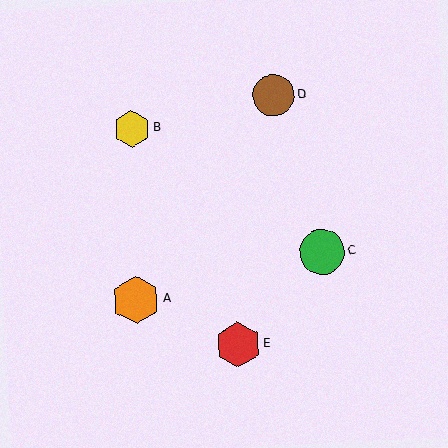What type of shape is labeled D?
Shape D is a brown circle.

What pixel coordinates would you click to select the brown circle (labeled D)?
Click at (273, 95) to select the brown circle D.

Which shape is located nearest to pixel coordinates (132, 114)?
The yellow hexagon (labeled B) at (132, 129) is nearest to that location.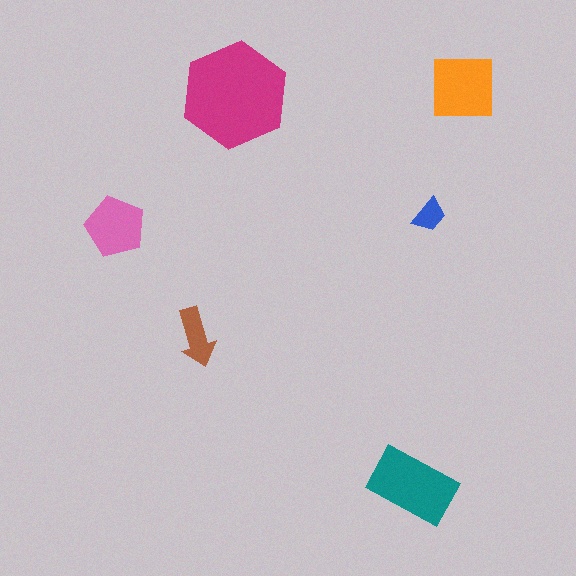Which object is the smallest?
The blue trapezoid.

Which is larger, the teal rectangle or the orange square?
The teal rectangle.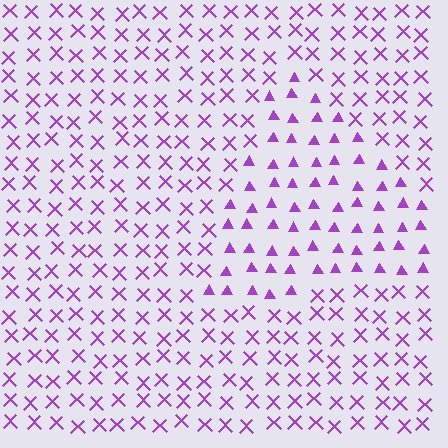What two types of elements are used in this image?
The image uses triangles inside the triangle region and X marks outside it.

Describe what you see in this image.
The image is filled with small purple elements arranged in a uniform grid. A triangle-shaped region contains triangles, while the surrounding area contains X marks. The boundary is defined purely by the change in element shape.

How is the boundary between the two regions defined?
The boundary is defined by a change in element shape: triangles inside vs. X marks outside. All elements share the same color and spacing.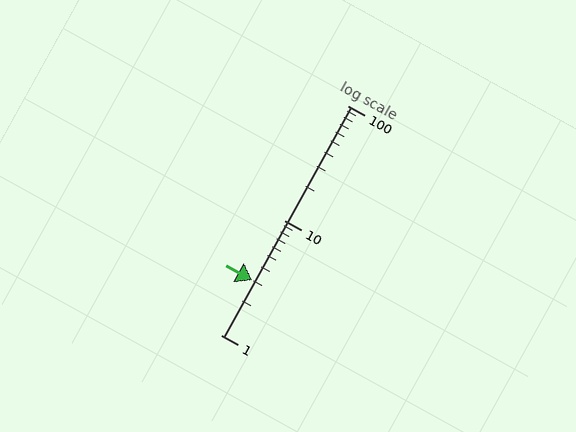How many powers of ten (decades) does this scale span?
The scale spans 2 decades, from 1 to 100.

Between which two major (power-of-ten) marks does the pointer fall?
The pointer is between 1 and 10.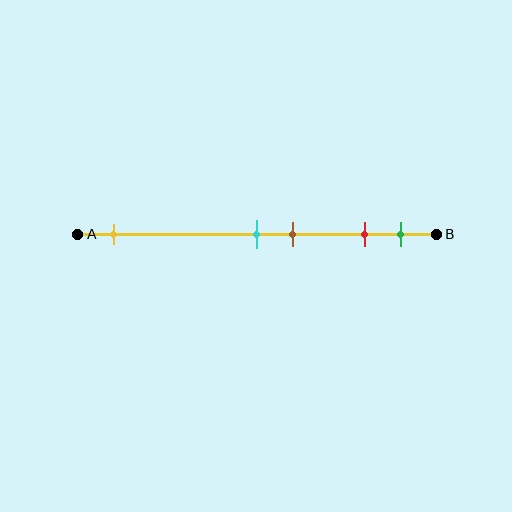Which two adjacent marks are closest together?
The cyan and brown marks are the closest adjacent pair.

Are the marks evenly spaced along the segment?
No, the marks are not evenly spaced.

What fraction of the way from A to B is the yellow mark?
The yellow mark is approximately 10% (0.1) of the way from A to B.